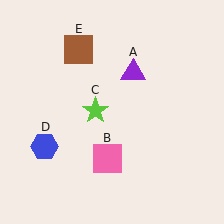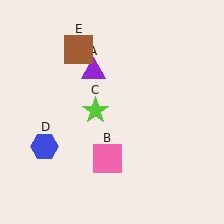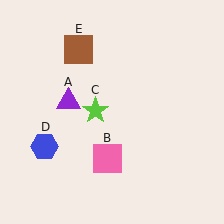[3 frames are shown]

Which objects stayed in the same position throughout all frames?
Pink square (object B) and lime star (object C) and blue hexagon (object D) and brown square (object E) remained stationary.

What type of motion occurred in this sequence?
The purple triangle (object A) rotated counterclockwise around the center of the scene.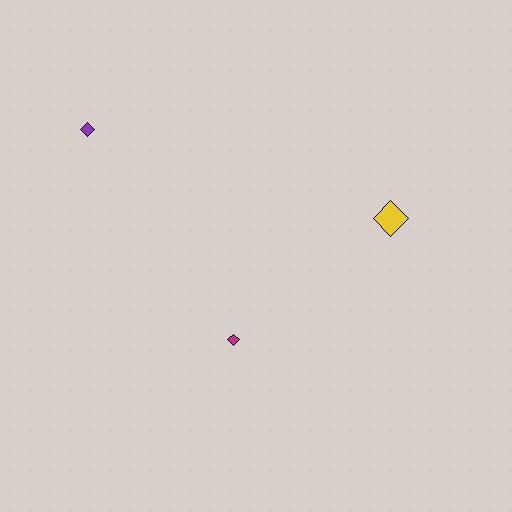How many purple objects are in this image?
There is 1 purple object.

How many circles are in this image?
There are no circles.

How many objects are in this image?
There are 3 objects.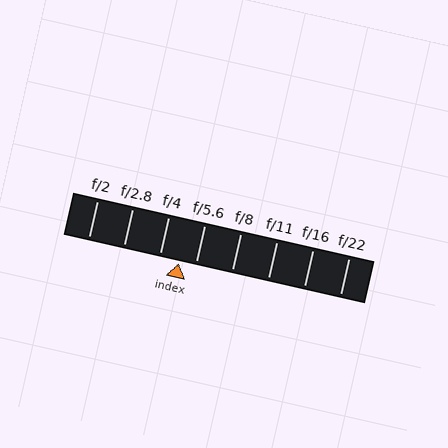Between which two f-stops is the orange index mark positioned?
The index mark is between f/4 and f/5.6.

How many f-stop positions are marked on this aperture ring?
There are 8 f-stop positions marked.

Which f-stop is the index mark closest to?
The index mark is closest to f/5.6.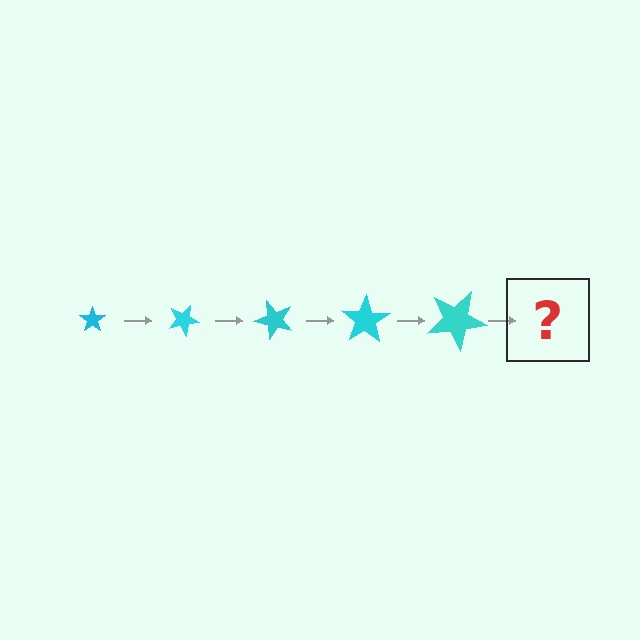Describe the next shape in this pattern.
It should be a star, larger than the previous one and rotated 125 degrees from the start.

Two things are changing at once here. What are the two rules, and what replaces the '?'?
The two rules are that the star grows larger each step and it rotates 25 degrees each step. The '?' should be a star, larger than the previous one and rotated 125 degrees from the start.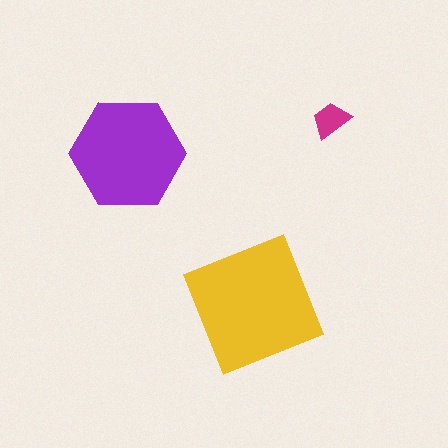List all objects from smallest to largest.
The magenta trapezoid, the purple hexagon, the yellow square.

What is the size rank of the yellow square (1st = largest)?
1st.